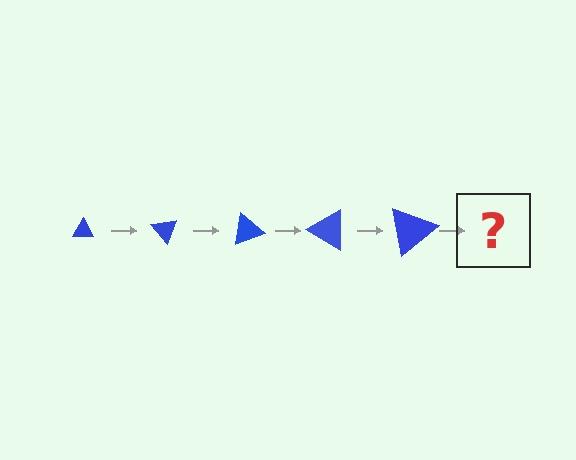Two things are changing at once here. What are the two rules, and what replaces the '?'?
The two rules are that the triangle grows larger each step and it rotates 50 degrees each step. The '?' should be a triangle, larger than the previous one and rotated 250 degrees from the start.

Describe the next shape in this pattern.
It should be a triangle, larger than the previous one and rotated 250 degrees from the start.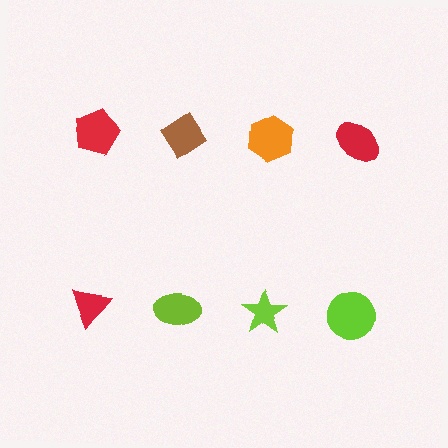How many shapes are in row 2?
4 shapes.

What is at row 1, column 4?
A red ellipse.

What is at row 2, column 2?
A lime ellipse.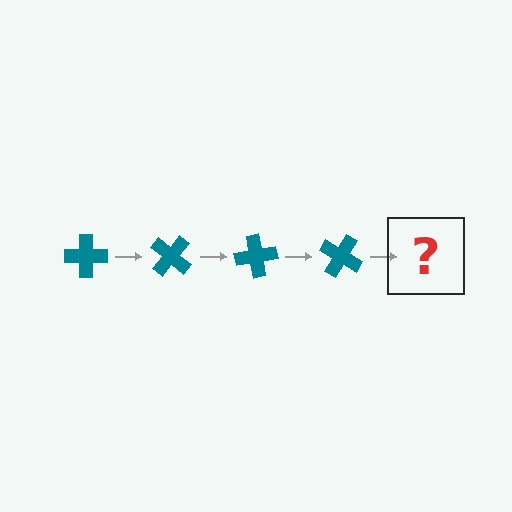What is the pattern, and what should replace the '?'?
The pattern is that the cross rotates 40 degrees each step. The '?' should be a teal cross rotated 160 degrees.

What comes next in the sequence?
The next element should be a teal cross rotated 160 degrees.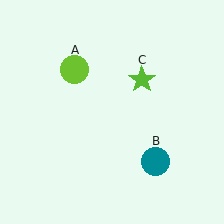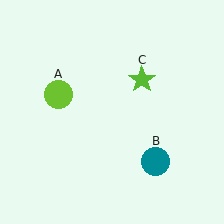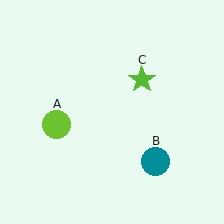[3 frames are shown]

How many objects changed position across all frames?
1 object changed position: lime circle (object A).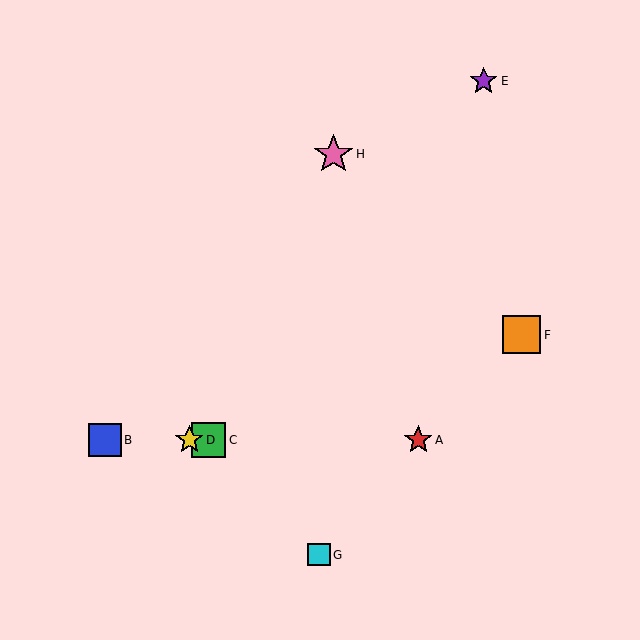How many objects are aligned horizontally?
4 objects (A, B, C, D) are aligned horizontally.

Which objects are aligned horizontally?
Objects A, B, C, D are aligned horizontally.